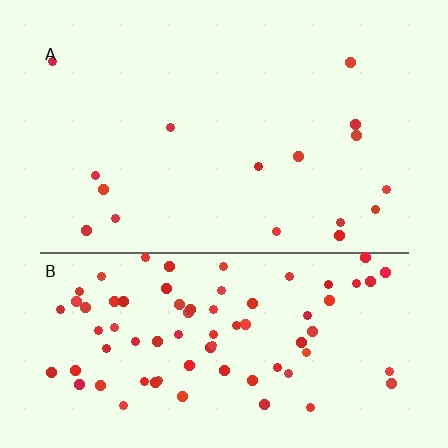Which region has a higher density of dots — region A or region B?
B (the bottom).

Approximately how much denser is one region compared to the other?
Approximately 4.9× — region B over region A.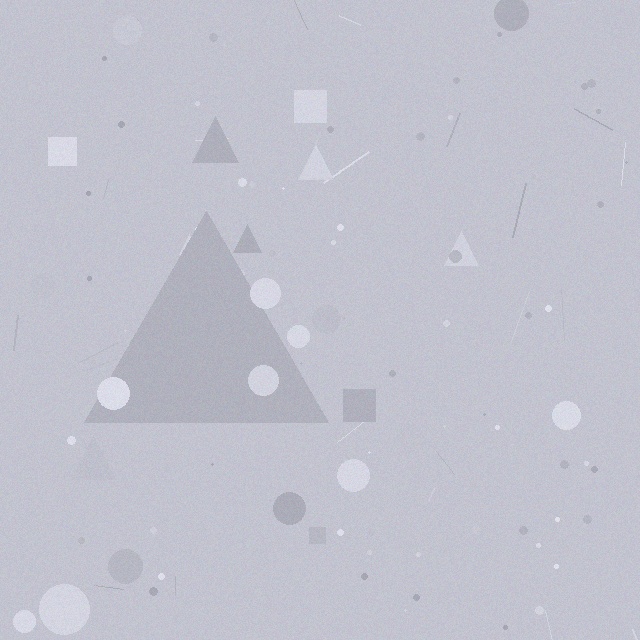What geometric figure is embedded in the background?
A triangle is embedded in the background.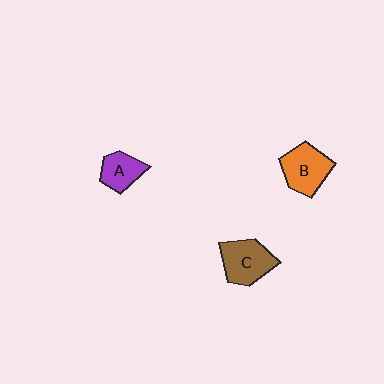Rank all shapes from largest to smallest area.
From largest to smallest: C (brown), B (orange), A (purple).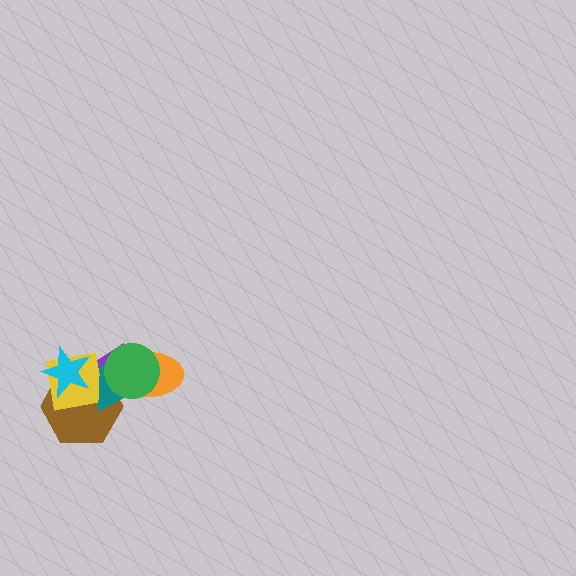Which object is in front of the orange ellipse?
The green circle is in front of the orange ellipse.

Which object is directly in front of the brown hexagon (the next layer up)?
The yellow square is directly in front of the brown hexagon.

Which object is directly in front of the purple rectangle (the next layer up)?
The brown hexagon is directly in front of the purple rectangle.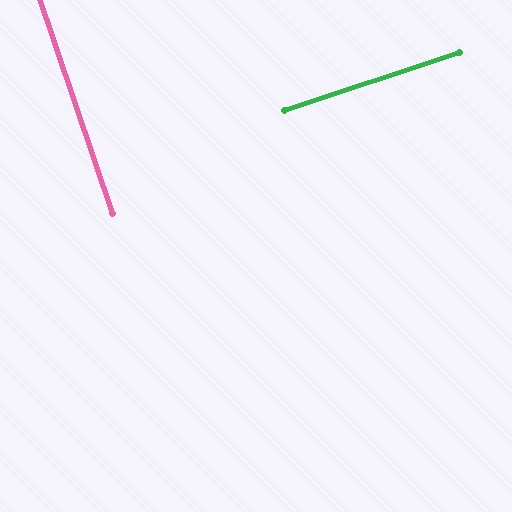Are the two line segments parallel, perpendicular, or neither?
Perpendicular — they meet at approximately 90°.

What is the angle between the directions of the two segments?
Approximately 90 degrees.